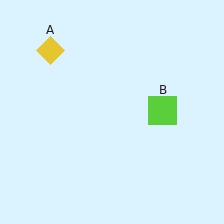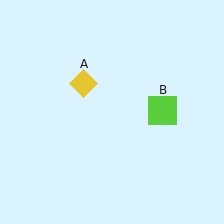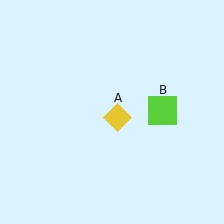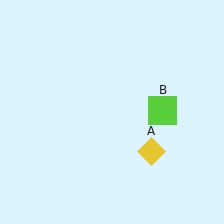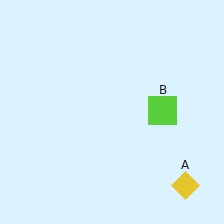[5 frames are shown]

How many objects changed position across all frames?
1 object changed position: yellow diamond (object A).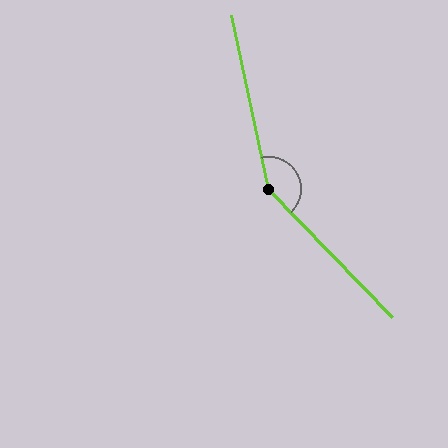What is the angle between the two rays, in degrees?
Approximately 148 degrees.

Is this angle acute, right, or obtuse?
It is obtuse.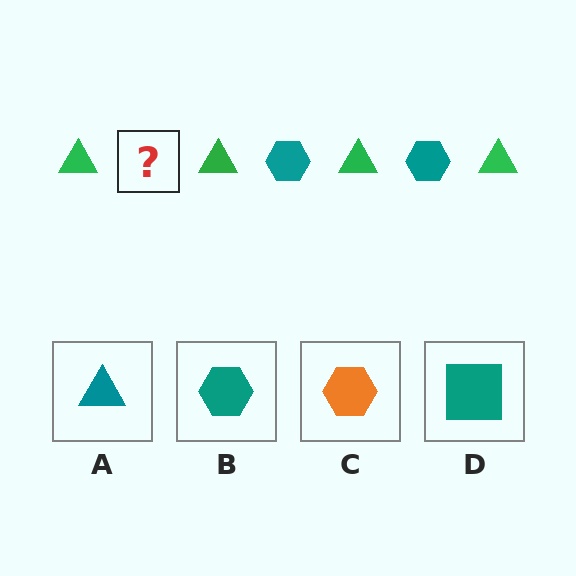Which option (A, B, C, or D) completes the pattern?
B.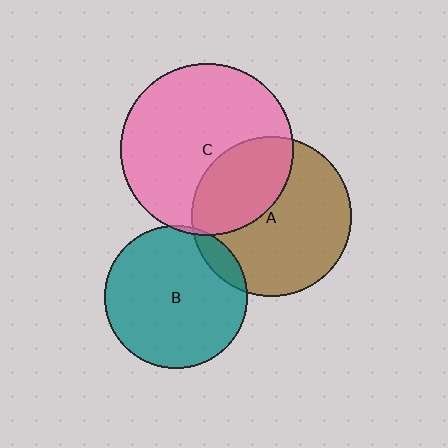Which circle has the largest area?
Circle C (pink).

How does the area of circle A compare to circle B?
Approximately 1.2 times.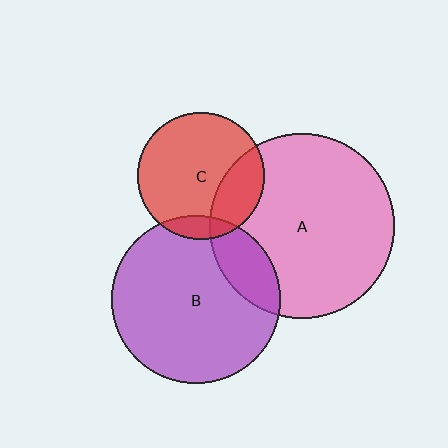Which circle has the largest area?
Circle A (pink).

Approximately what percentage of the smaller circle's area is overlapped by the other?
Approximately 15%.